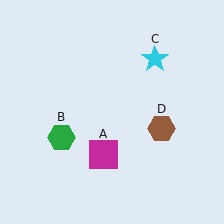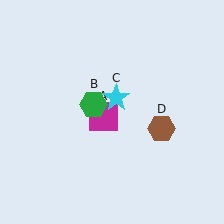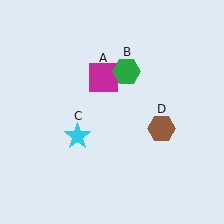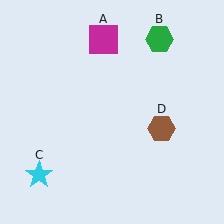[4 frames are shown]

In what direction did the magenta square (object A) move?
The magenta square (object A) moved up.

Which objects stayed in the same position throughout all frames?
Brown hexagon (object D) remained stationary.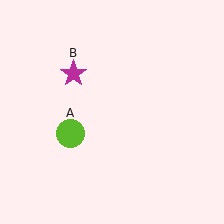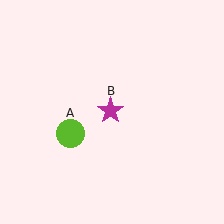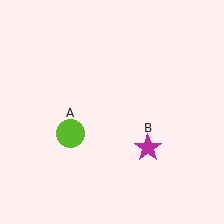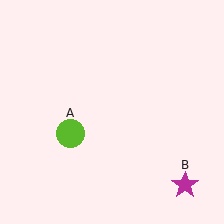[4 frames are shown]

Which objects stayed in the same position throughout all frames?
Lime circle (object A) remained stationary.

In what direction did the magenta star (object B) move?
The magenta star (object B) moved down and to the right.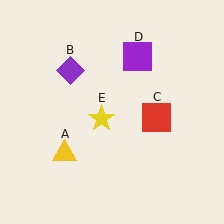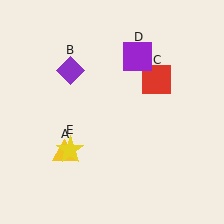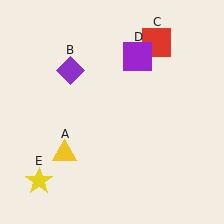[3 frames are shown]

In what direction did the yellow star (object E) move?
The yellow star (object E) moved down and to the left.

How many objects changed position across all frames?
2 objects changed position: red square (object C), yellow star (object E).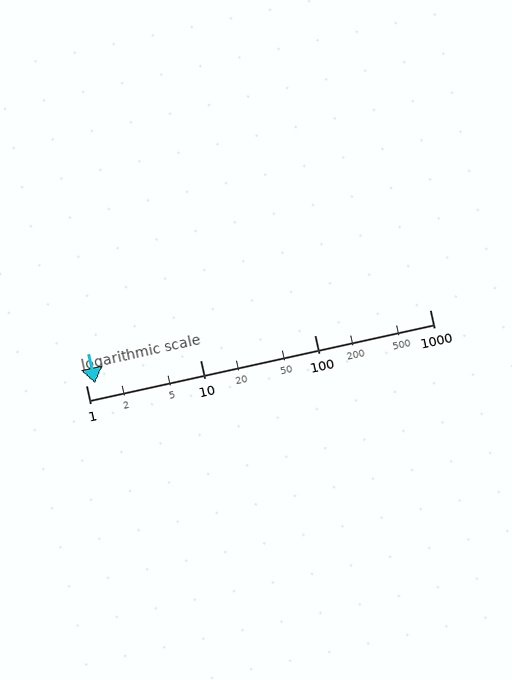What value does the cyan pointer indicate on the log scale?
The pointer indicates approximately 1.2.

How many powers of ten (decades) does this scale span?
The scale spans 3 decades, from 1 to 1000.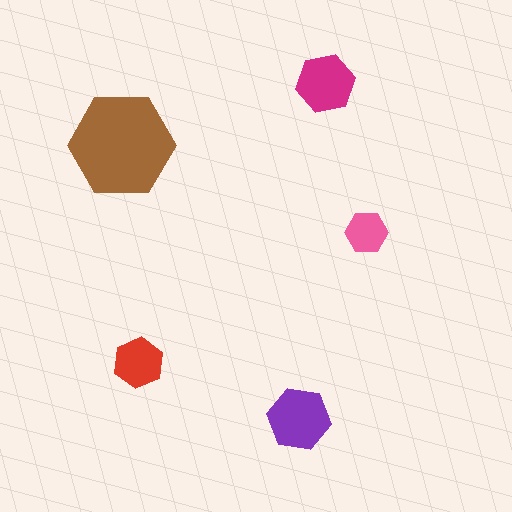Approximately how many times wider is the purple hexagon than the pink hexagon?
About 1.5 times wider.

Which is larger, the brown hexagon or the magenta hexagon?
The brown one.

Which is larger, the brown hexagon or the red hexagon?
The brown one.